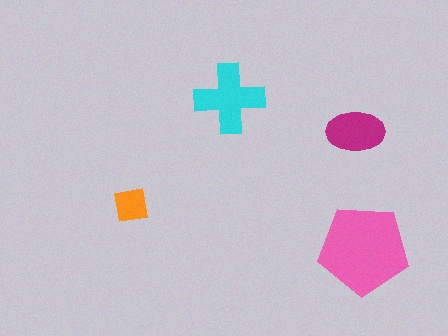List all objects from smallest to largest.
The orange square, the magenta ellipse, the cyan cross, the pink pentagon.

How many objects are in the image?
There are 4 objects in the image.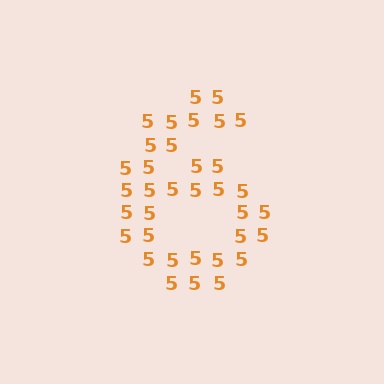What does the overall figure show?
The overall figure shows the digit 6.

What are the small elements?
The small elements are digit 5's.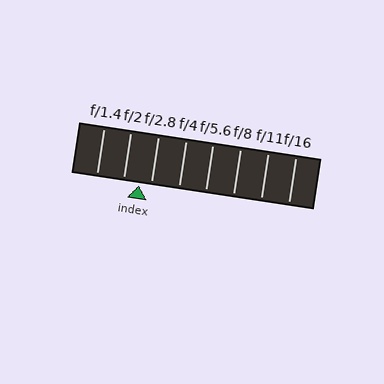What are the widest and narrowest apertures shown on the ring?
The widest aperture shown is f/1.4 and the narrowest is f/16.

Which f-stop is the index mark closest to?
The index mark is closest to f/2.8.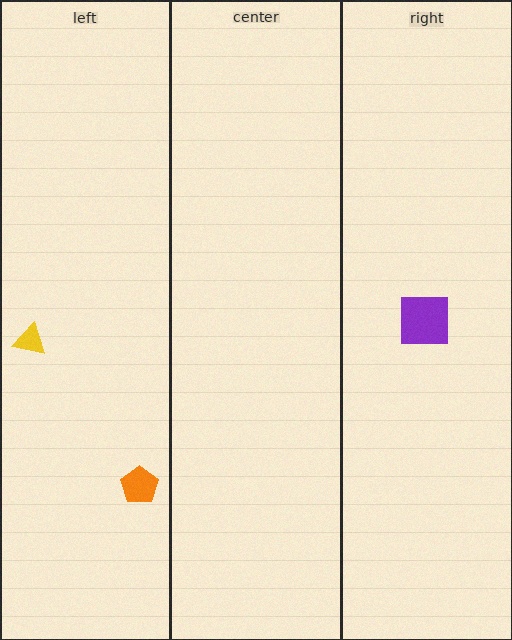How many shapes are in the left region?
2.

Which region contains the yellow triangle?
The left region.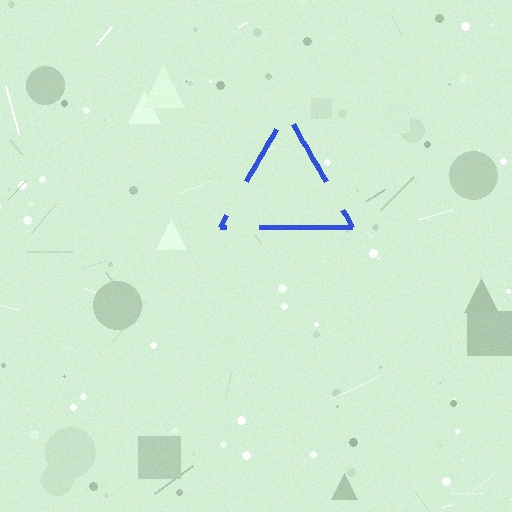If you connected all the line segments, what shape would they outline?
They would outline a triangle.